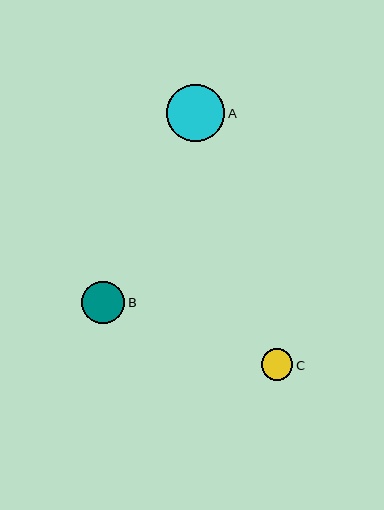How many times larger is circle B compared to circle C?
Circle B is approximately 1.3 times the size of circle C.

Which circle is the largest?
Circle A is the largest with a size of approximately 58 pixels.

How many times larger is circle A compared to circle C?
Circle A is approximately 1.8 times the size of circle C.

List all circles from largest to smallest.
From largest to smallest: A, B, C.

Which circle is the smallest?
Circle C is the smallest with a size of approximately 32 pixels.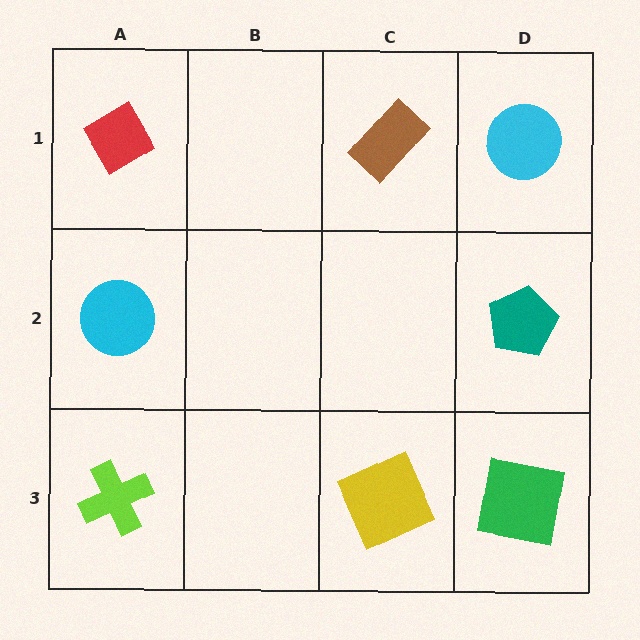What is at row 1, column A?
A red diamond.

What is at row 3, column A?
A lime cross.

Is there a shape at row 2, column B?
No, that cell is empty.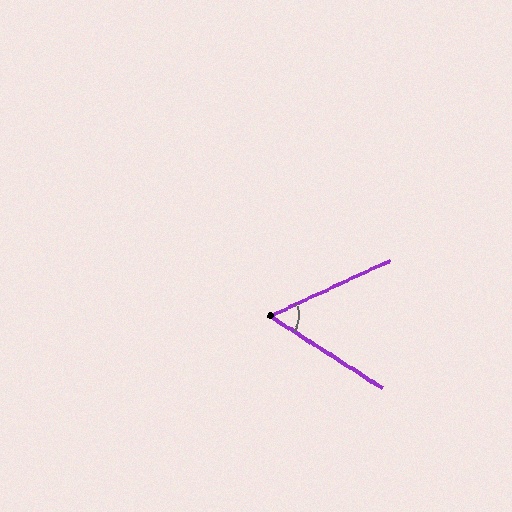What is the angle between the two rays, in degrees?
Approximately 58 degrees.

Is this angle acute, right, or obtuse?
It is acute.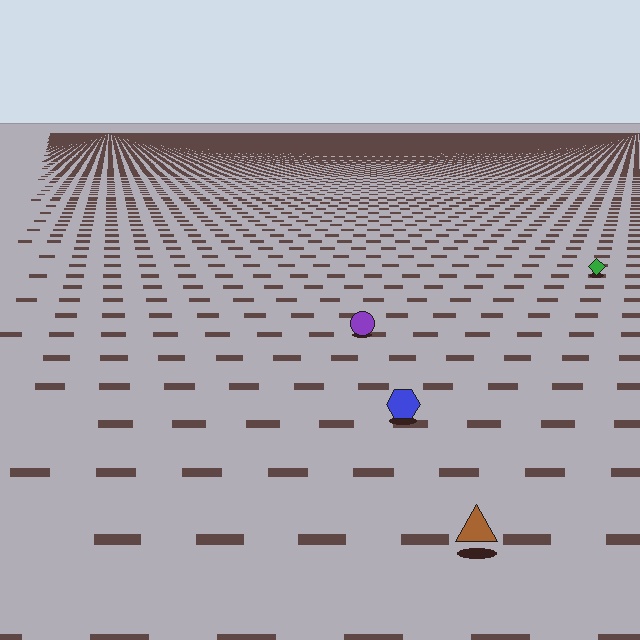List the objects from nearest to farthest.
From nearest to farthest: the brown triangle, the blue hexagon, the purple circle, the green diamond.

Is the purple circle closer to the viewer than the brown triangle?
No. The brown triangle is closer — you can tell from the texture gradient: the ground texture is coarser near it.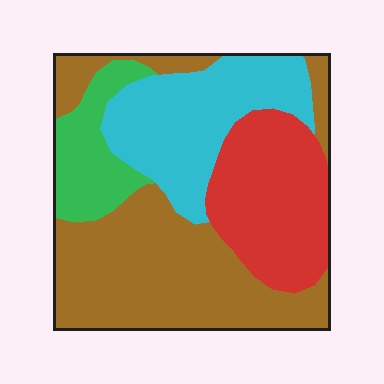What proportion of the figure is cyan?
Cyan takes up about one quarter (1/4) of the figure.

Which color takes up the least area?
Green, at roughly 10%.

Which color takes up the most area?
Brown, at roughly 40%.